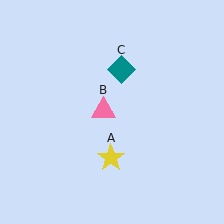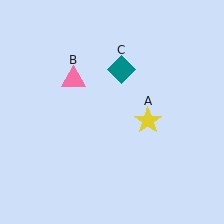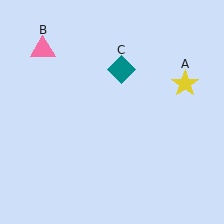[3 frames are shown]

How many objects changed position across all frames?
2 objects changed position: yellow star (object A), pink triangle (object B).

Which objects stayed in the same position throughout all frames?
Teal diamond (object C) remained stationary.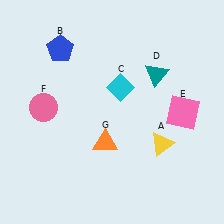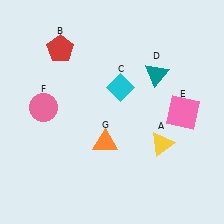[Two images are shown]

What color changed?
The pentagon (B) changed from blue in Image 1 to red in Image 2.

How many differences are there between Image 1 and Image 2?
There is 1 difference between the two images.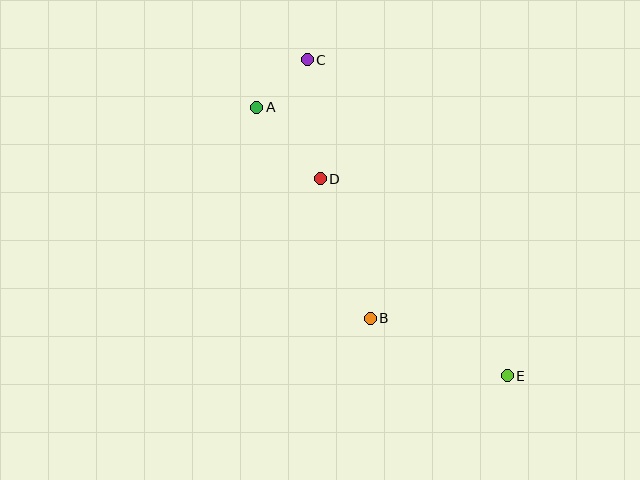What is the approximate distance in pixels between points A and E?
The distance between A and E is approximately 367 pixels.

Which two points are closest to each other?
Points A and C are closest to each other.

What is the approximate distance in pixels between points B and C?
The distance between B and C is approximately 266 pixels.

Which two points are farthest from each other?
Points C and E are farthest from each other.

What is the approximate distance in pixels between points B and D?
The distance between B and D is approximately 148 pixels.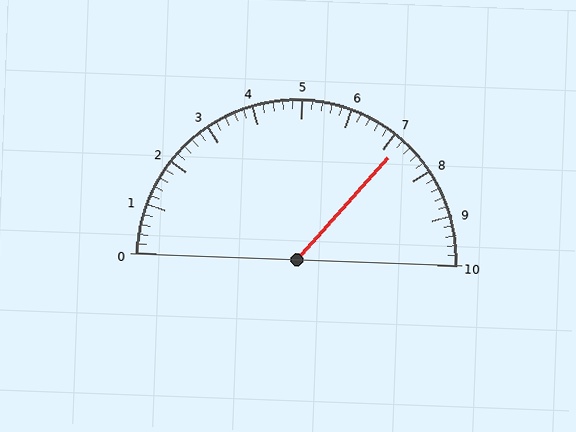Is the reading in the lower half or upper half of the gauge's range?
The reading is in the upper half of the range (0 to 10).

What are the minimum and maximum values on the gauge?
The gauge ranges from 0 to 10.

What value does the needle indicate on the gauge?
The needle indicates approximately 7.2.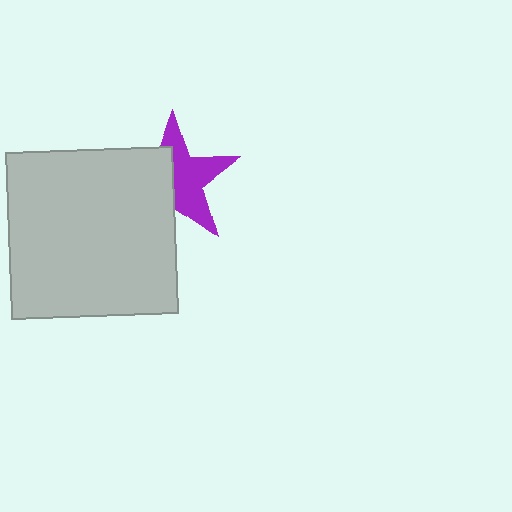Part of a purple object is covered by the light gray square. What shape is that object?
It is a star.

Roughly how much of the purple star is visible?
About half of it is visible (roughly 54%).